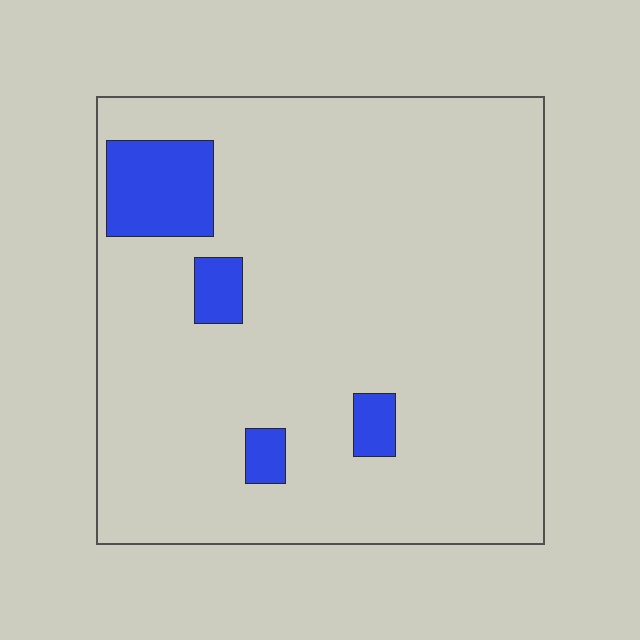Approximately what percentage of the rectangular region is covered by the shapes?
Approximately 10%.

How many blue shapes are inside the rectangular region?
4.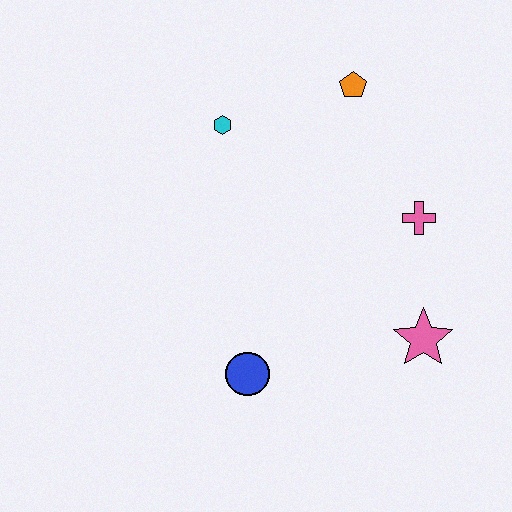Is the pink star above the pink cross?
No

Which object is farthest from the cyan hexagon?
The pink star is farthest from the cyan hexagon.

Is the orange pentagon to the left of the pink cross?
Yes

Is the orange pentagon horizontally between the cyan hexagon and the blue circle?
No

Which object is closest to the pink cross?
The pink star is closest to the pink cross.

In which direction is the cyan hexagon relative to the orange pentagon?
The cyan hexagon is to the left of the orange pentagon.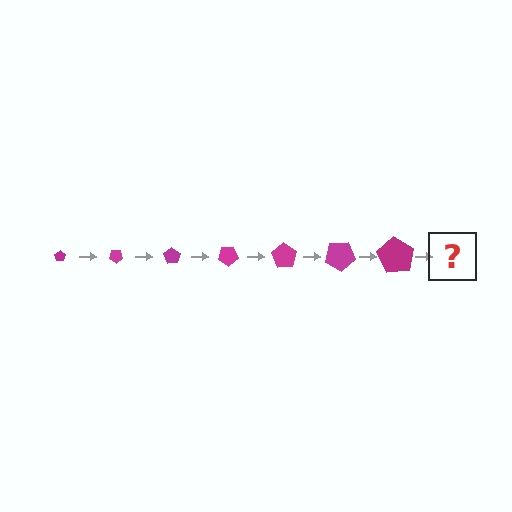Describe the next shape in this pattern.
It should be a pentagon, larger than the previous one and rotated 245 degrees from the start.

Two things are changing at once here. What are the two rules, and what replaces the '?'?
The two rules are that the pentagon grows larger each step and it rotates 35 degrees each step. The '?' should be a pentagon, larger than the previous one and rotated 245 degrees from the start.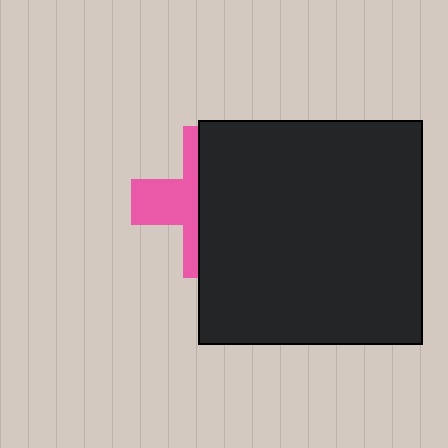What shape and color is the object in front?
The object in front is a black square.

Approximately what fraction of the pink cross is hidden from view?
Roughly 62% of the pink cross is hidden behind the black square.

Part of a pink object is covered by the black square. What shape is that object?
It is a cross.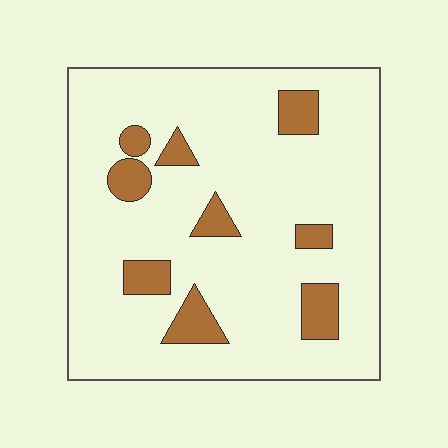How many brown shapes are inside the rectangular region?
9.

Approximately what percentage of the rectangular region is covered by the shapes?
Approximately 15%.